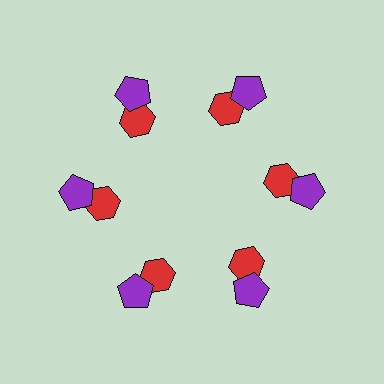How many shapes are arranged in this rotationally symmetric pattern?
There are 12 shapes, arranged in 6 groups of 2.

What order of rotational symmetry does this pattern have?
This pattern has 6-fold rotational symmetry.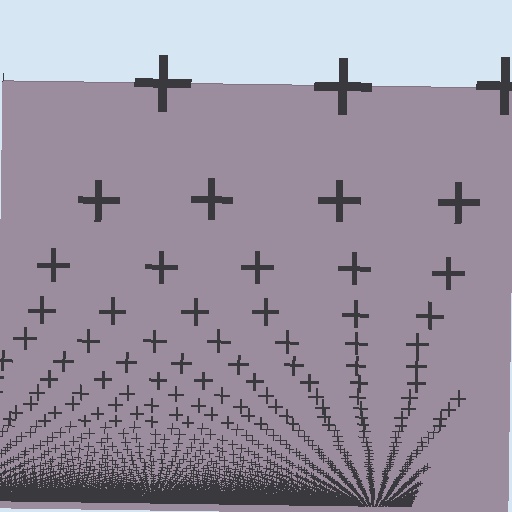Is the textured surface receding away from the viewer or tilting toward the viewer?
The surface appears to tilt toward the viewer. Texture elements get larger and sparser toward the top.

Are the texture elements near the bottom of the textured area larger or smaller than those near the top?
Smaller. The gradient is inverted — elements near the bottom are smaller and denser.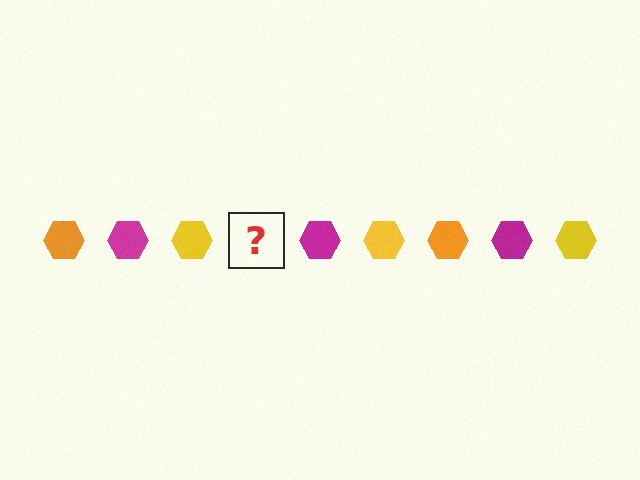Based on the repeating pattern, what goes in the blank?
The blank should be an orange hexagon.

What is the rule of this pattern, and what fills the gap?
The rule is that the pattern cycles through orange, magenta, yellow hexagons. The gap should be filled with an orange hexagon.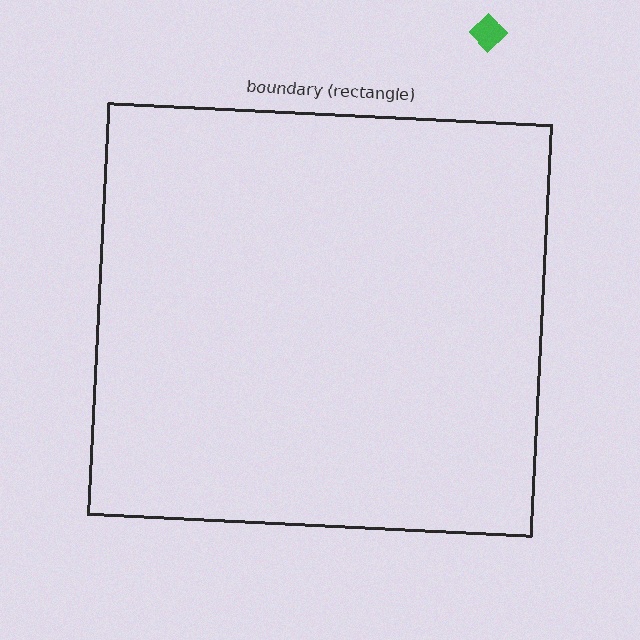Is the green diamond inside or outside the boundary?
Outside.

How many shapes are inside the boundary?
0 inside, 1 outside.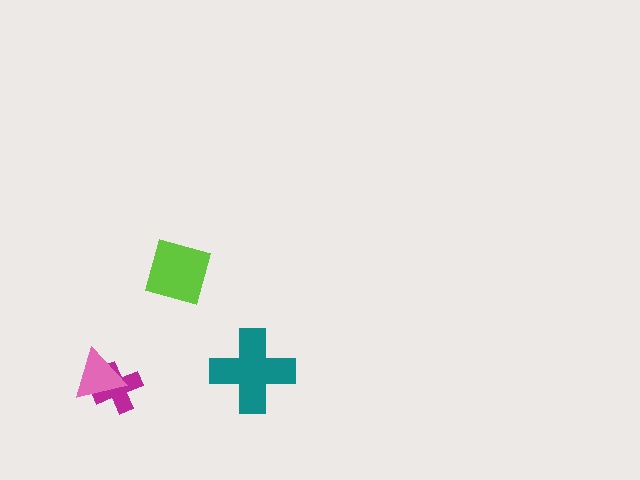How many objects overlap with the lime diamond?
0 objects overlap with the lime diamond.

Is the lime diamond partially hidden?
No, no other shape covers it.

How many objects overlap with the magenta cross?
1 object overlaps with the magenta cross.